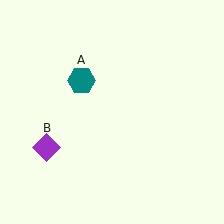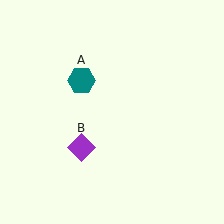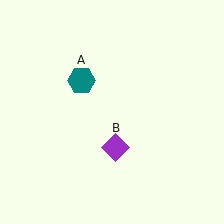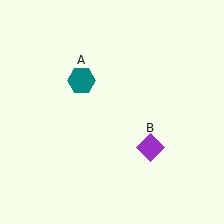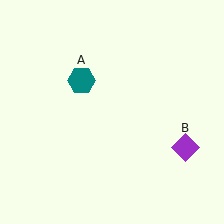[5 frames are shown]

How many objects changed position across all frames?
1 object changed position: purple diamond (object B).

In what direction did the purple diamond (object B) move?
The purple diamond (object B) moved right.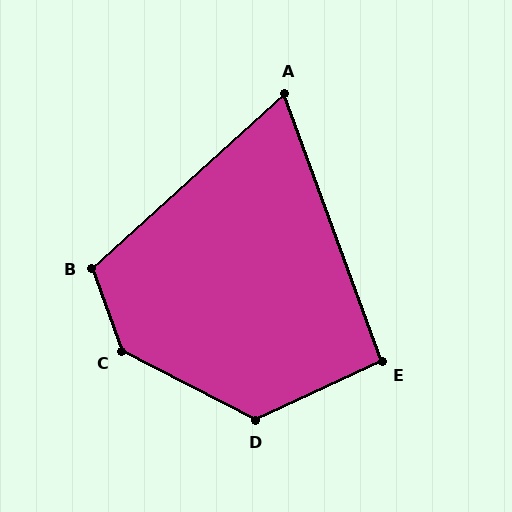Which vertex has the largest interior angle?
C, at approximately 137 degrees.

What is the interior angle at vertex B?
Approximately 112 degrees (obtuse).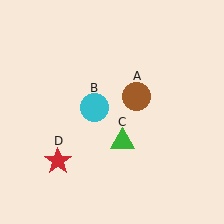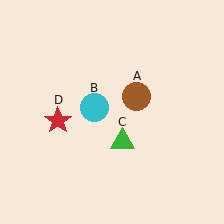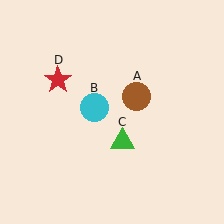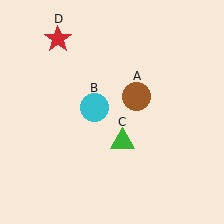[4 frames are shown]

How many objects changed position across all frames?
1 object changed position: red star (object D).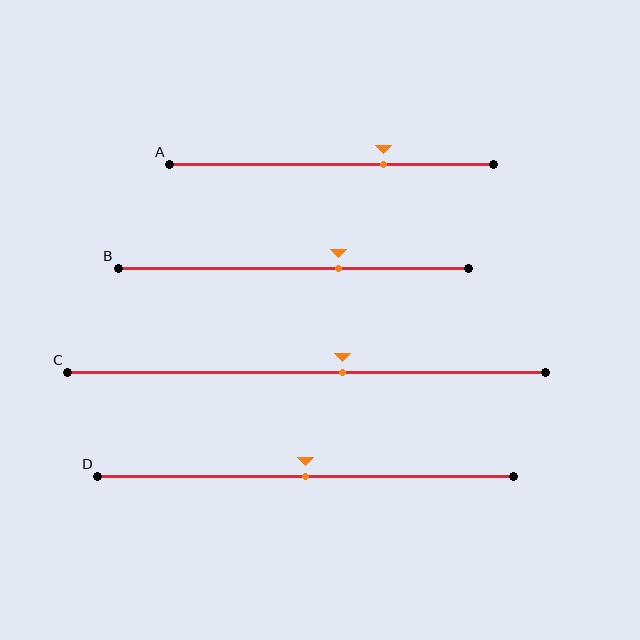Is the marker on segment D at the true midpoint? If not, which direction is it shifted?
Yes, the marker on segment D is at the true midpoint.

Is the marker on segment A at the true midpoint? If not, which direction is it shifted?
No, the marker on segment A is shifted to the right by about 16% of the segment length.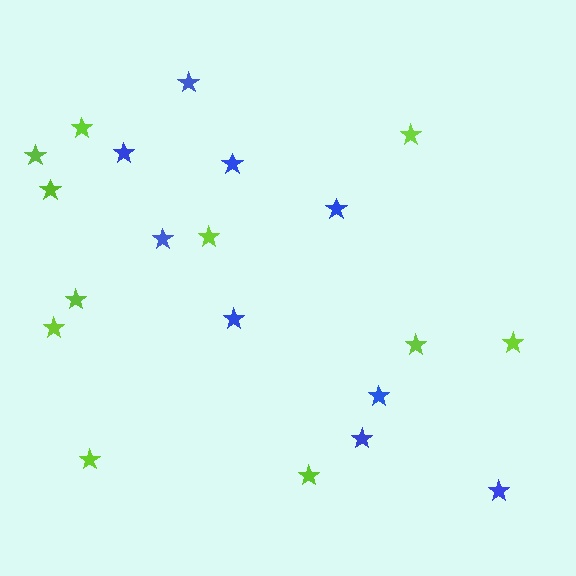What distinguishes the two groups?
There are 2 groups: one group of lime stars (11) and one group of blue stars (9).